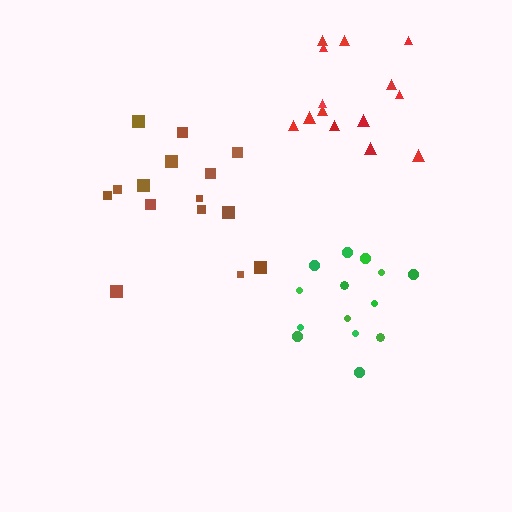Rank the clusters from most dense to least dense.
green, red, brown.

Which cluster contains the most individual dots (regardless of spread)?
Brown (15).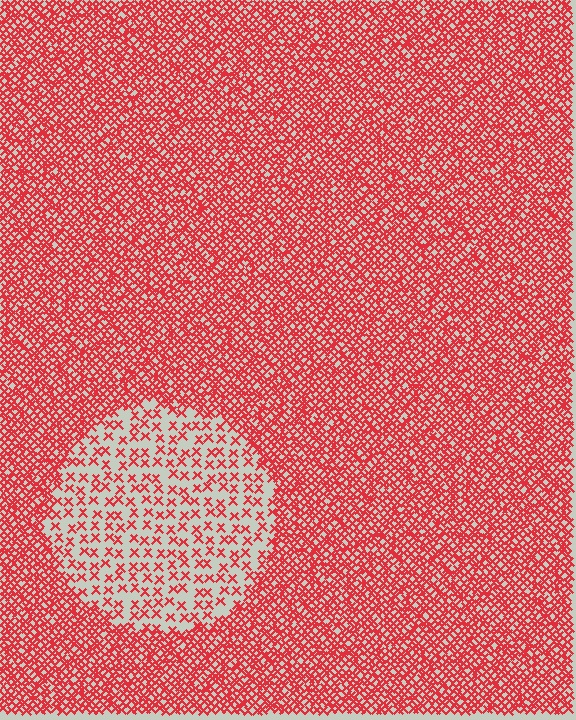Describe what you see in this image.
The image contains small red elements arranged at two different densities. A circle-shaped region is visible where the elements are less densely packed than the surrounding area.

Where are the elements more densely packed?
The elements are more densely packed outside the circle boundary.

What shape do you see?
I see a circle.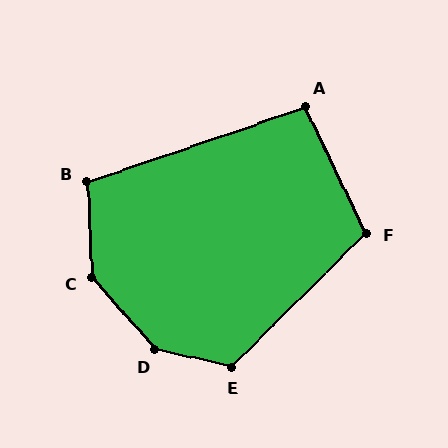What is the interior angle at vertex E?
Approximately 122 degrees (obtuse).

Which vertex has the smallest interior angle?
A, at approximately 97 degrees.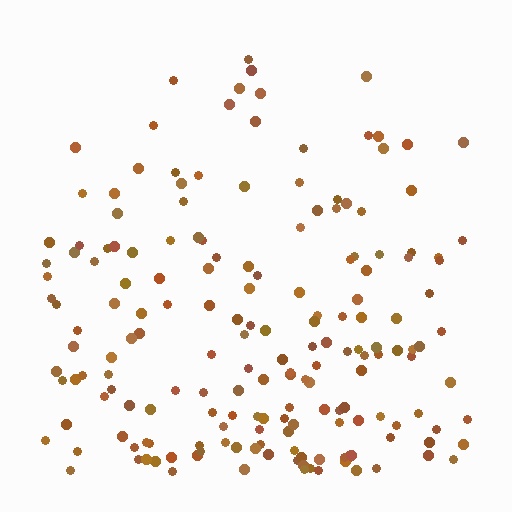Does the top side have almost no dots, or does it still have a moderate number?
Still a moderate number, just noticeably fewer than the bottom.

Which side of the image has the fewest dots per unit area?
The top.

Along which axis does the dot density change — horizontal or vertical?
Vertical.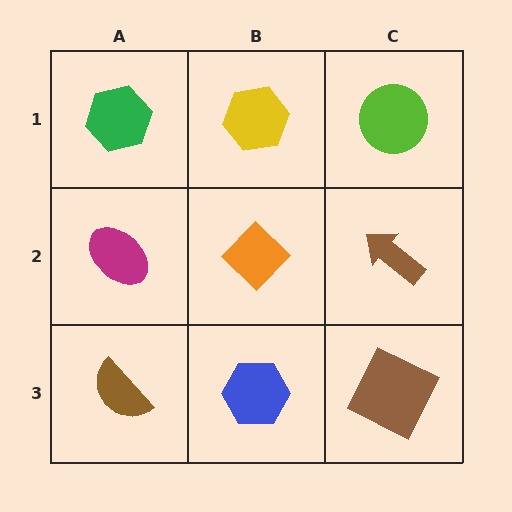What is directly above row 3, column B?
An orange diamond.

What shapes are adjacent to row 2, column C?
A lime circle (row 1, column C), a brown square (row 3, column C), an orange diamond (row 2, column B).